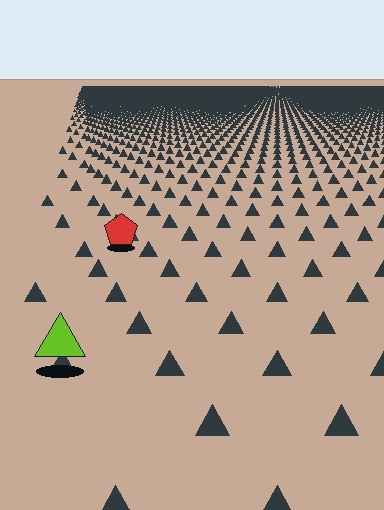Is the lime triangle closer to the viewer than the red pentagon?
Yes. The lime triangle is closer — you can tell from the texture gradient: the ground texture is coarser near it.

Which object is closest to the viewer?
The lime triangle is closest. The texture marks near it are larger and more spread out.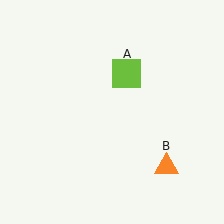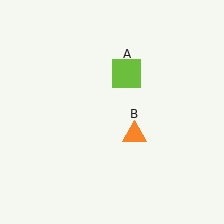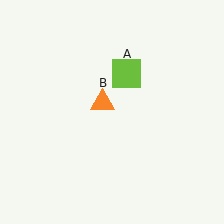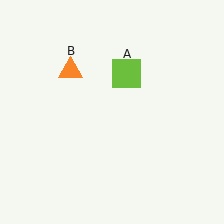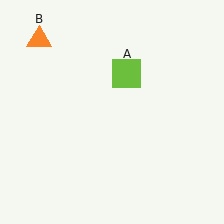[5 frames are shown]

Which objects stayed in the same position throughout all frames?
Lime square (object A) remained stationary.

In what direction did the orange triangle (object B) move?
The orange triangle (object B) moved up and to the left.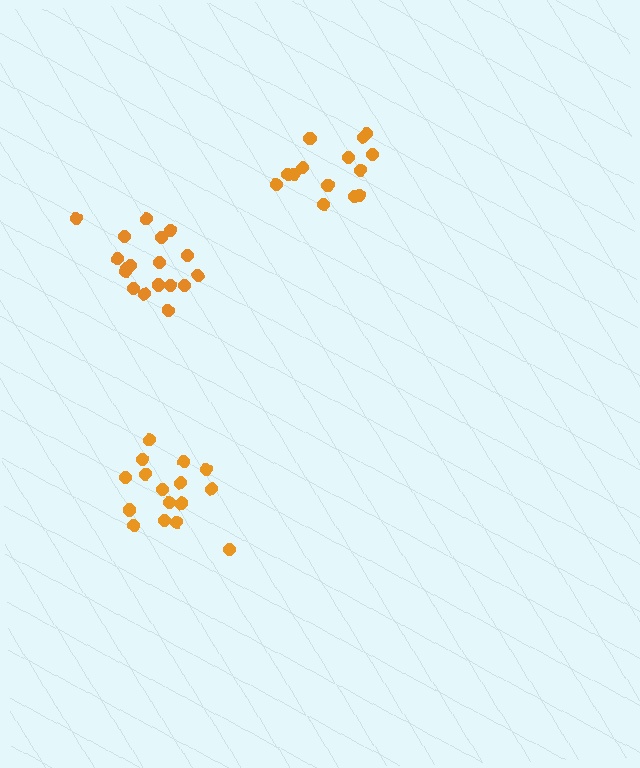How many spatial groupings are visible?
There are 3 spatial groupings.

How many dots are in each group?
Group 1: 16 dots, Group 2: 18 dots, Group 3: 14 dots (48 total).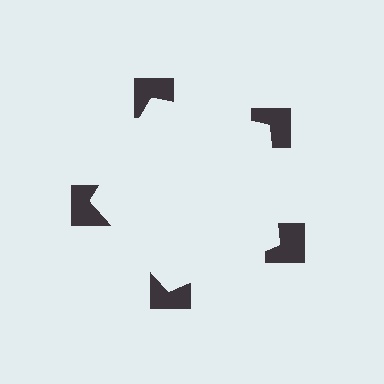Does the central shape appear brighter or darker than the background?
It typically appears slightly brighter than the background, even though no actual brightness change is drawn.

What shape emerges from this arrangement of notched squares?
An illusory pentagon — its edges are inferred from the aligned wedge cuts in the notched squares, not physically drawn.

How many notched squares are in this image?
There are 5 — one at each vertex of the illusory pentagon.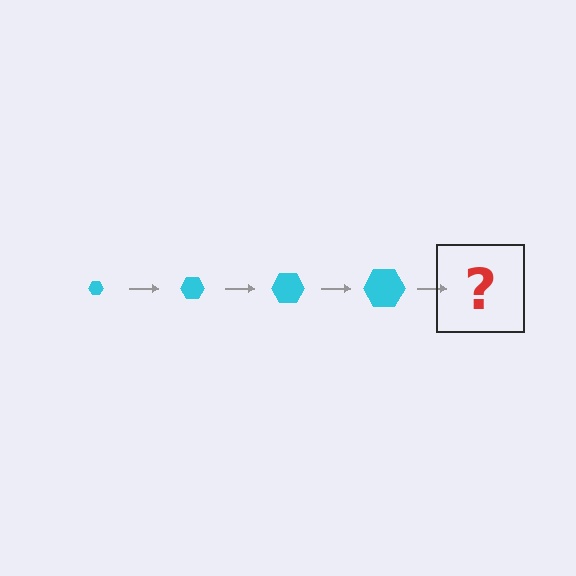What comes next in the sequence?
The next element should be a cyan hexagon, larger than the previous one.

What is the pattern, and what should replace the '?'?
The pattern is that the hexagon gets progressively larger each step. The '?' should be a cyan hexagon, larger than the previous one.